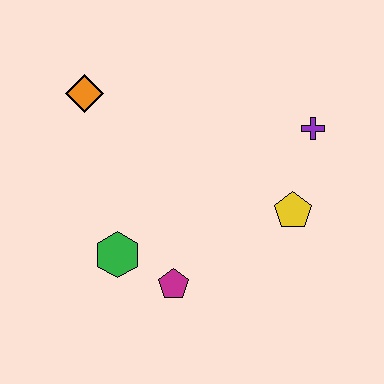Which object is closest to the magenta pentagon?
The green hexagon is closest to the magenta pentagon.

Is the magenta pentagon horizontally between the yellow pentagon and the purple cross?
No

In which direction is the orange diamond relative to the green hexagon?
The orange diamond is above the green hexagon.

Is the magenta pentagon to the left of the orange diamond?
No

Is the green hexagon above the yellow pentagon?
No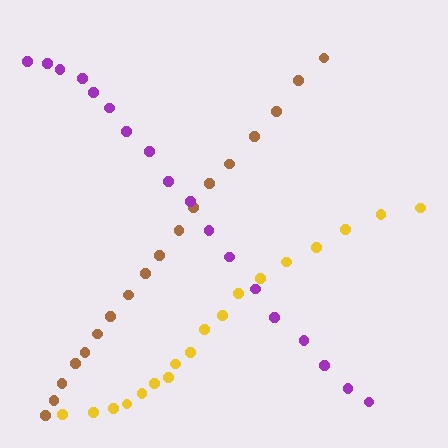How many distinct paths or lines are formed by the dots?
There are 3 distinct paths.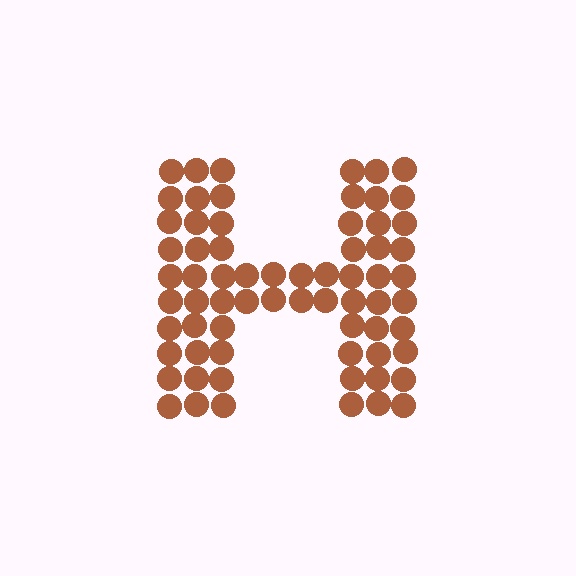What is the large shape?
The large shape is the letter H.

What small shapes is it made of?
It is made of small circles.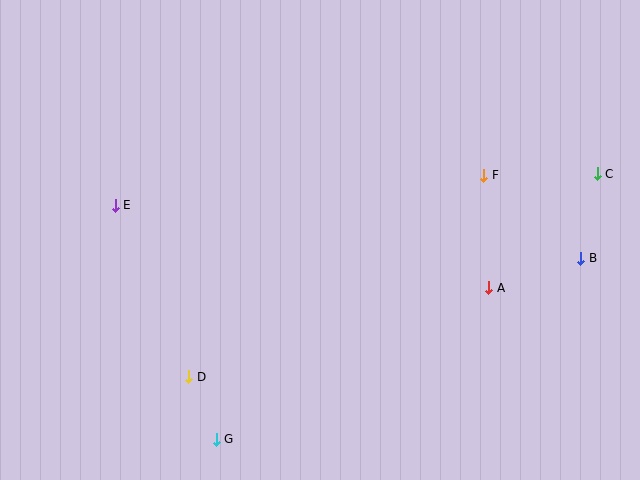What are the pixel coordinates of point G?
Point G is at (216, 439).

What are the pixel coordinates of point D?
Point D is at (189, 377).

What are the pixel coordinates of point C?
Point C is at (597, 174).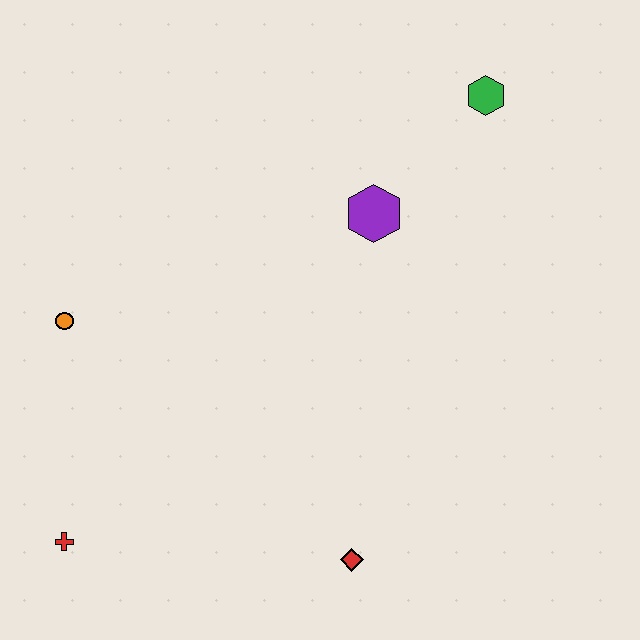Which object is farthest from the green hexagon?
The red cross is farthest from the green hexagon.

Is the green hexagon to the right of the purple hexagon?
Yes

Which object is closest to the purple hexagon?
The green hexagon is closest to the purple hexagon.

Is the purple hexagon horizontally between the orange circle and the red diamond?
No